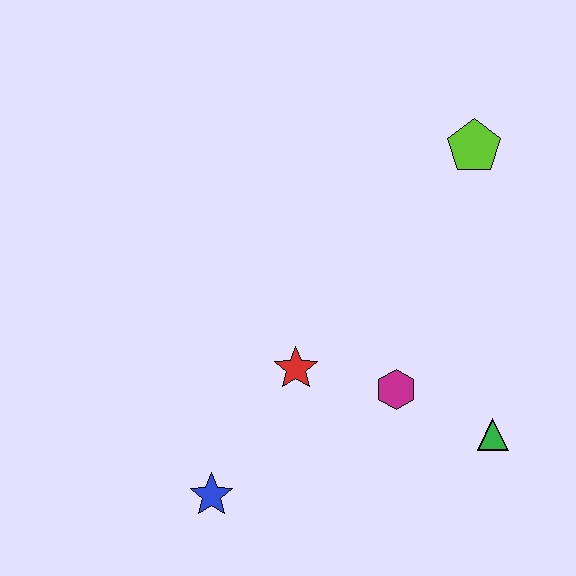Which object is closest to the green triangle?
The magenta hexagon is closest to the green triangle.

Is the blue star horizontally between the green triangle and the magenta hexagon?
No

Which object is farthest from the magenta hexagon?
The lime pentagon is farthest from the magenta hexagon.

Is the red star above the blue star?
Yes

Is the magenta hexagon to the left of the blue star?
No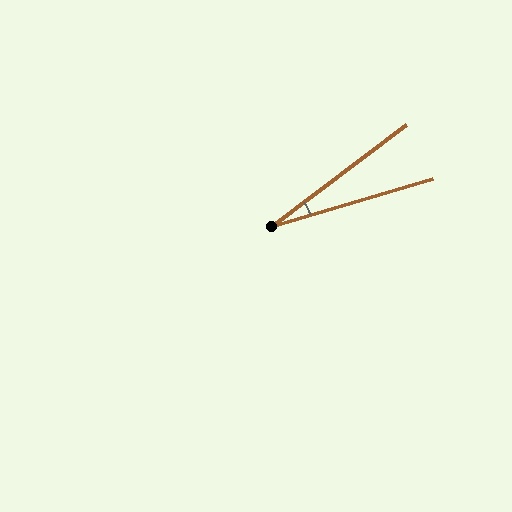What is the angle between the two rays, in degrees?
Approximately 21 degrees.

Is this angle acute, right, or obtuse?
It is acute.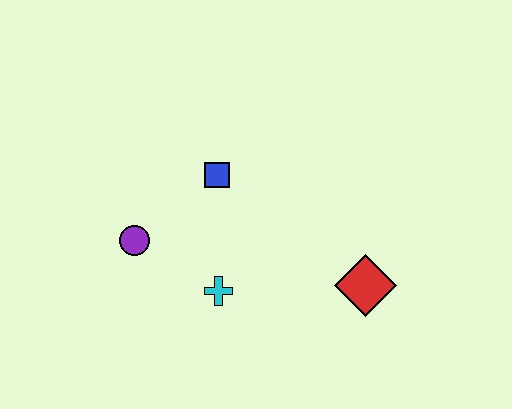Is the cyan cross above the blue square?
No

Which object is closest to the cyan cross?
The purple circle is closest to the cyan cross.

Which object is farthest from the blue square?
The red diamond is farthest from the blue square.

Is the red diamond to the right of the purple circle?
Yes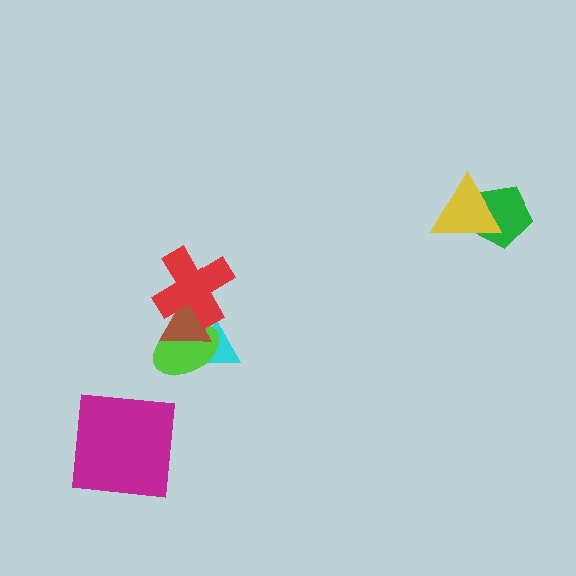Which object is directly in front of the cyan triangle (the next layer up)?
The lime ellipse is directly in front of the cyan triangle.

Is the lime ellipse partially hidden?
Yes, it is partially covered by another shape.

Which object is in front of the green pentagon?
The yellow triangle is in front of the green pentagon.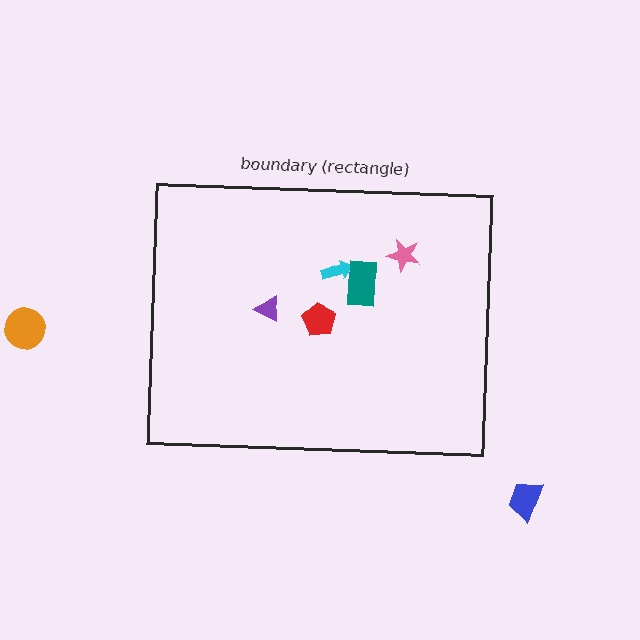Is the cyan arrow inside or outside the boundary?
Inside.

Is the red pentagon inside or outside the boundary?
Inside.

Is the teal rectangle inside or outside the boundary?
Inside.